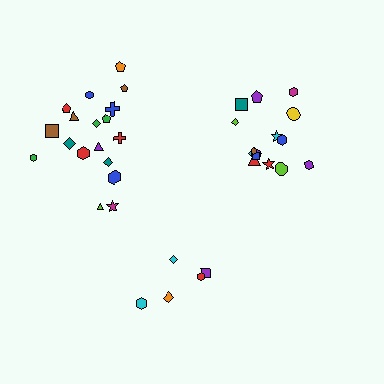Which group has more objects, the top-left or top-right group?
The top-left group.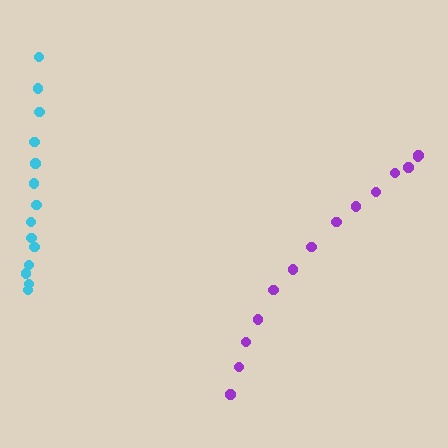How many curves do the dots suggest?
There are 2 distinct paths.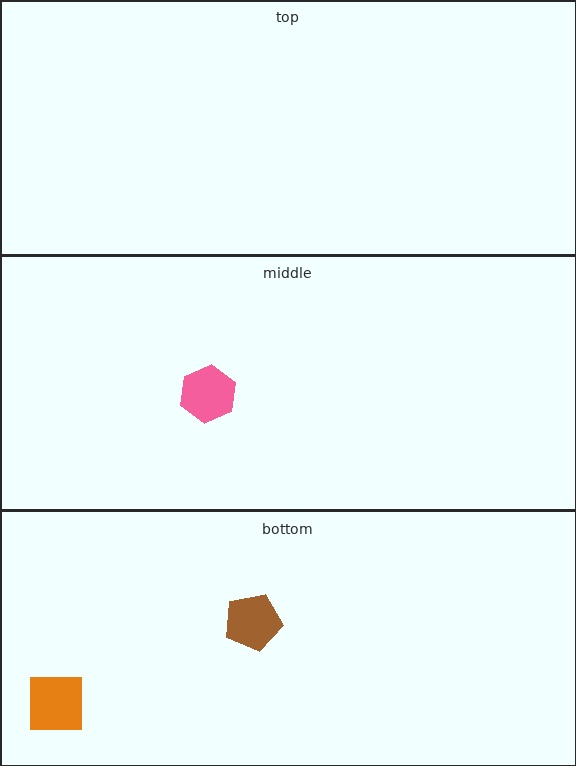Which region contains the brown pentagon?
The bottom region.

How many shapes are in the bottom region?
2.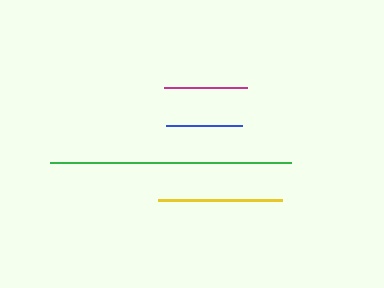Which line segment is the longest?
The green line is the longest at approximately 241 pixels.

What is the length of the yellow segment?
The yellow segment is approximately 124 pixels long.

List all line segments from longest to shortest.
From longest to shortest: green, yellow, magenta, blue.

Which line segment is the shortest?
The blue line is the shortest at approximately 75 pixels.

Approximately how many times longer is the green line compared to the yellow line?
The green line is approximately 1.9 times the length of the yellow line.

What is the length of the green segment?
The green segment is approximately 241 pixels long.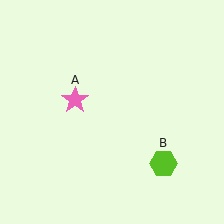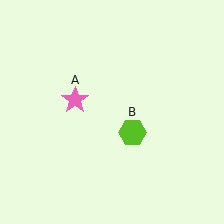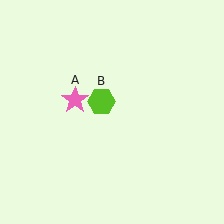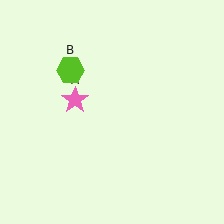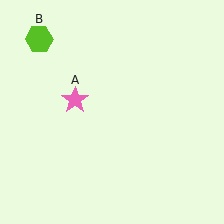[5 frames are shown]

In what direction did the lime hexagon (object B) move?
The lime hexagon (object B) moved up and to the left.